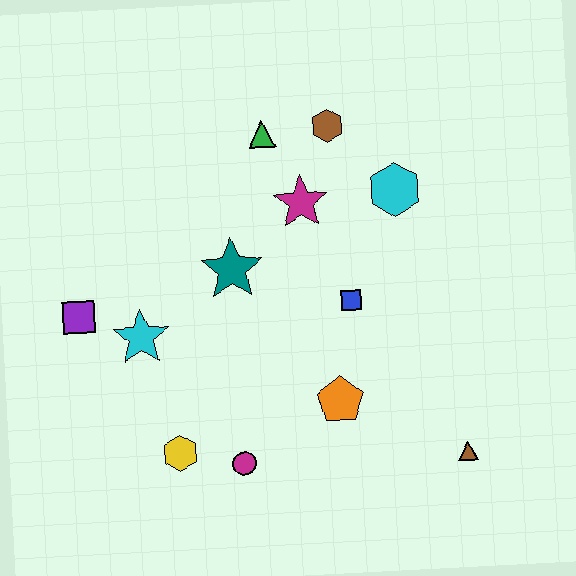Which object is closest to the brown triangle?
The orange pentagon is closest to the brown triangle.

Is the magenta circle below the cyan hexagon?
Yes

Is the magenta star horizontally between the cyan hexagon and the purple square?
Yes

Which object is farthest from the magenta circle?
The brown hexagon is farthest from the magenta circle.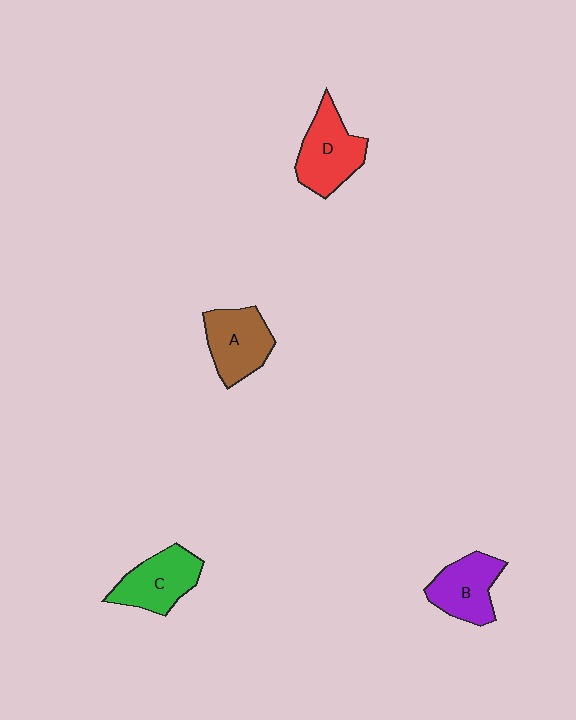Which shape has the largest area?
Shape D (red).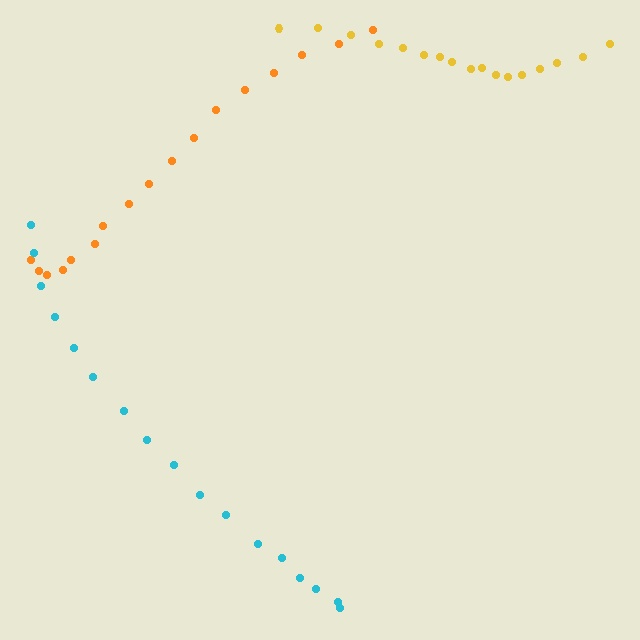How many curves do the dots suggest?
There are 3 distinct paths.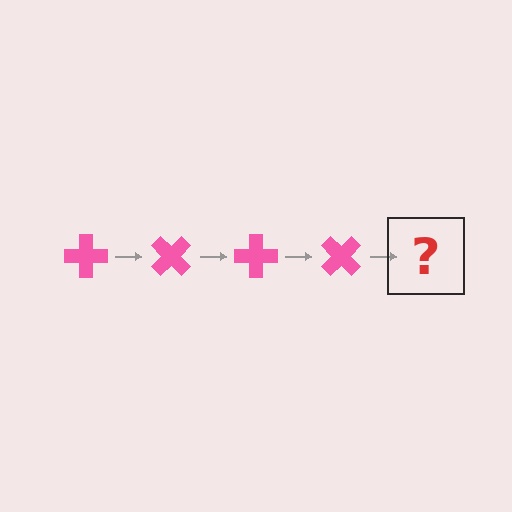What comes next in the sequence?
The next element should be a pink cross rotated 180 degrees.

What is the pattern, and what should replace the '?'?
The pattern is that the cross rotates 45 degrees each step. The '?' should be a pink cross rotated 180 degrees.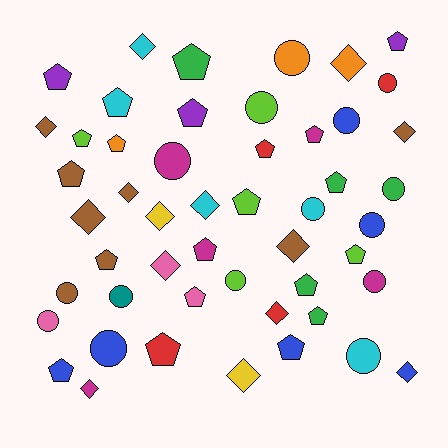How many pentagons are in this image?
There are 21 pentagons.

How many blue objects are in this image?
There are 6 blue objects.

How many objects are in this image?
There are 50 objects.